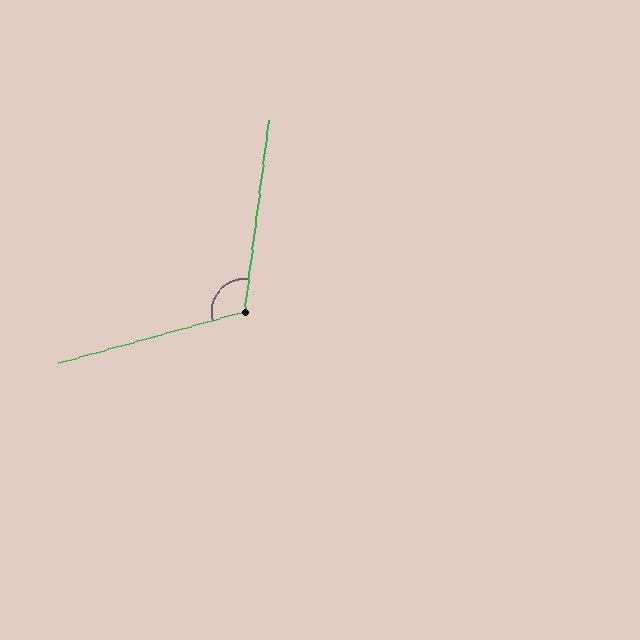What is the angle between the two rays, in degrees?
Approximately 112 degrees.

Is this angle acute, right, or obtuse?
It is obtuse.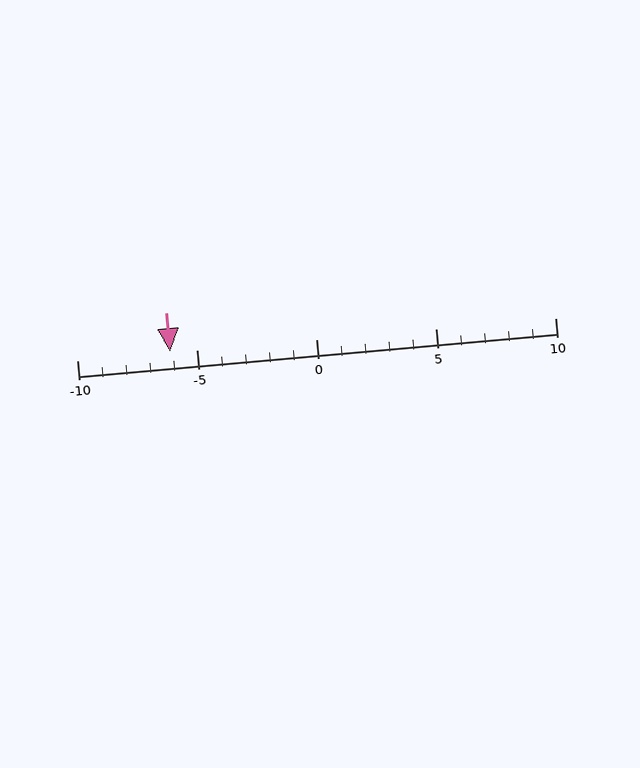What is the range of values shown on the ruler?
The ruler shows values from -10 to 10.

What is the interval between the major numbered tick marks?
The major tick marks are spaced 5 units apart.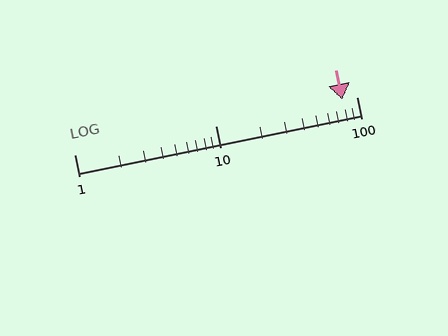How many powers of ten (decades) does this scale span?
The scale spans 2 decades, from 1 to 100.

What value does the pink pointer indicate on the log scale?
The pointer indicates approximately 79.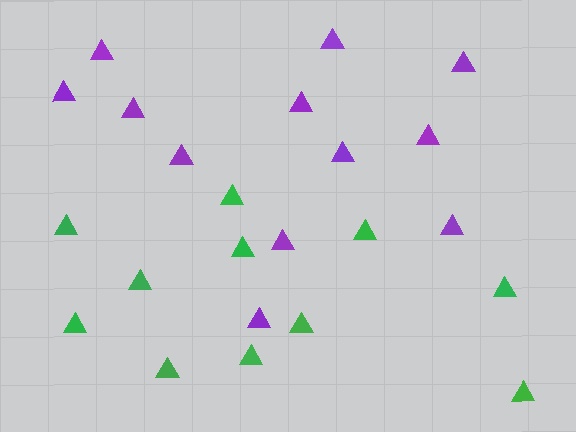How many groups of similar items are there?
There are 2 groups: one group of purple triangles (12) and one group of green triangles (11).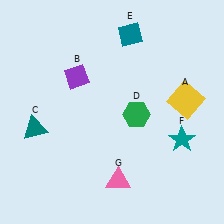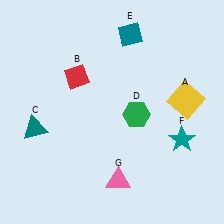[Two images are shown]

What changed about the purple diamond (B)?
In Image 1, B is purple. In Image 2, it changed to red.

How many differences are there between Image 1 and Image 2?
There is 1 difference between the two images.